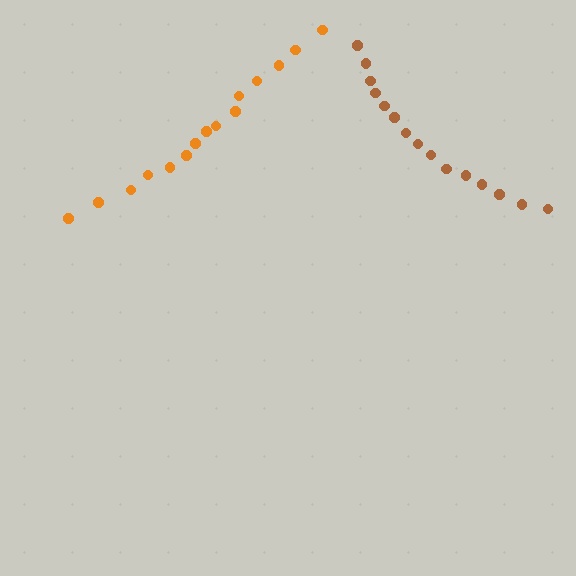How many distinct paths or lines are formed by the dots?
There are 2 distinct paths.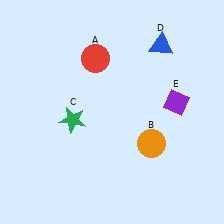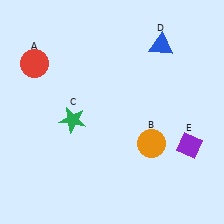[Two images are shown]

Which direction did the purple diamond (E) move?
The purple diamond (E) moved down.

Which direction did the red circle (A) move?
The red circle (A) moved left.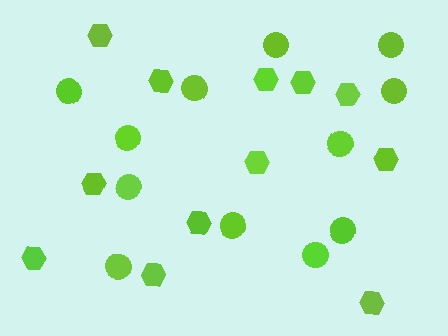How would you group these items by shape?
There are 2 groups: one group of hexagons (12) and one group of circles (12).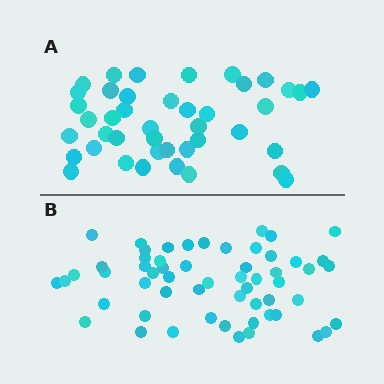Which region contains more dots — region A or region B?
Region B (the bottom region) has more dots.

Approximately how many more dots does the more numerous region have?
Region B has approximately 15 more dots than region A.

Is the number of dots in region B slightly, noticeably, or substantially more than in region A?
Region B has noticeably more, but not dramatically so. The ratio is roughly 1.4 to 1.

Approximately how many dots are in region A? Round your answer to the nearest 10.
About 40 dots. (The exact count is 42, which rounds to 40.)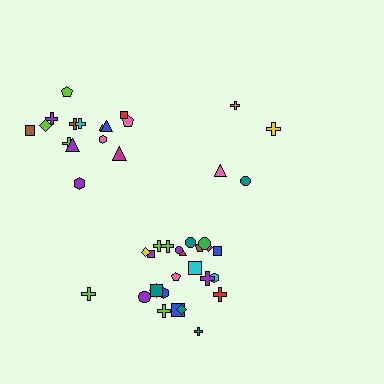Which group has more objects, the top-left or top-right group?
The top-left group.